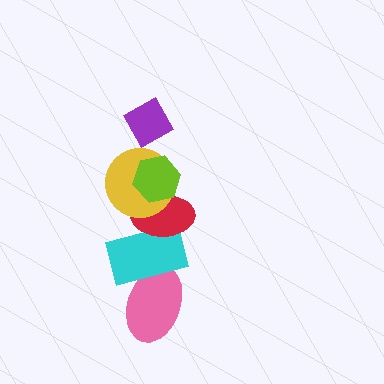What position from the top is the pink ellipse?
The pink ellipse is 6th from the top.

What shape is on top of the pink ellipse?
The cyan rectangle is on top of the pink ellipse.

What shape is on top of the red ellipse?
The yellow circle is on top of the red ellipse.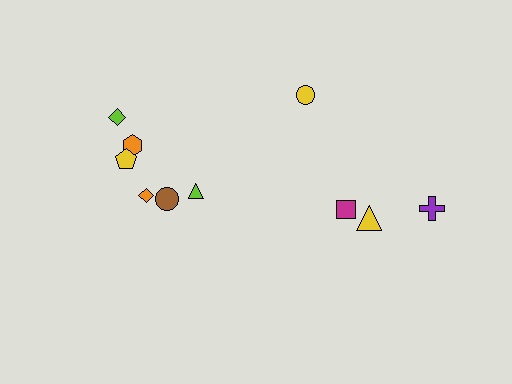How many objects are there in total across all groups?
There are 10 objects.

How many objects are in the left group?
There are 6 objects.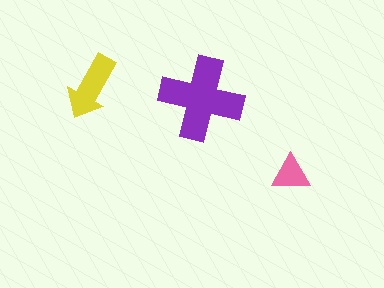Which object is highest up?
The yellow arrow is topmost.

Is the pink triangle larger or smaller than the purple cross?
Smaller.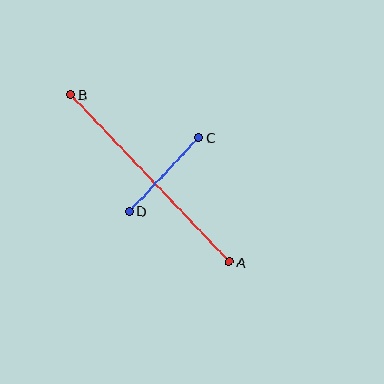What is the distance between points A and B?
The distance is approximately 231 pixels.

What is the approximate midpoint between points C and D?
The midpoint is at approximately (164, 174) pixels.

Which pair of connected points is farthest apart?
Points A and B are farthest apart.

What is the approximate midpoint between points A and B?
The midpoint is at approximately (150, 178) pixels.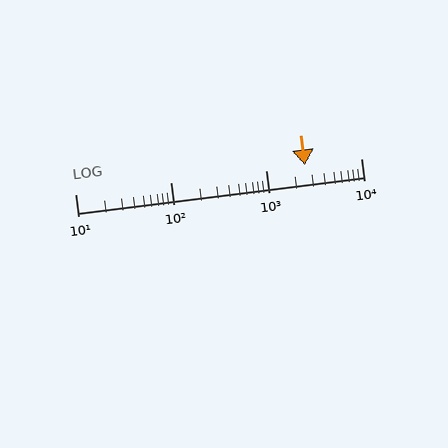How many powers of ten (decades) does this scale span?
The scale spans 3 decades, from 10 to 10000.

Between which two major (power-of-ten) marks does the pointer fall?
The pointer is between 1000 and 10000.